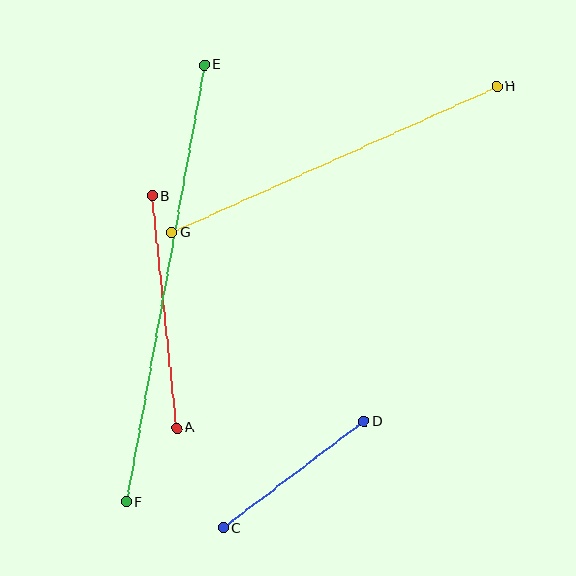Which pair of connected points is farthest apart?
Points E and F are farthest apart.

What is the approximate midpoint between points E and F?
The midpoint is at approximately (165, 284) pixels.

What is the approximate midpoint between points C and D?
The midpoint is at approximately (293, 475) pixels.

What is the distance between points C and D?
The distance is approximately 177 pixels.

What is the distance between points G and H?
The distance is approximately 356 pixels.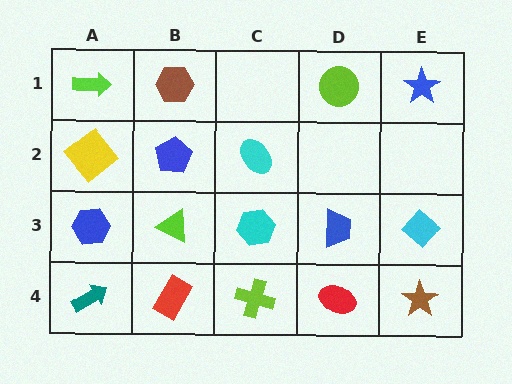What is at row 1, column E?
A blue star.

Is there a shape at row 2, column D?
No, that cell is empty.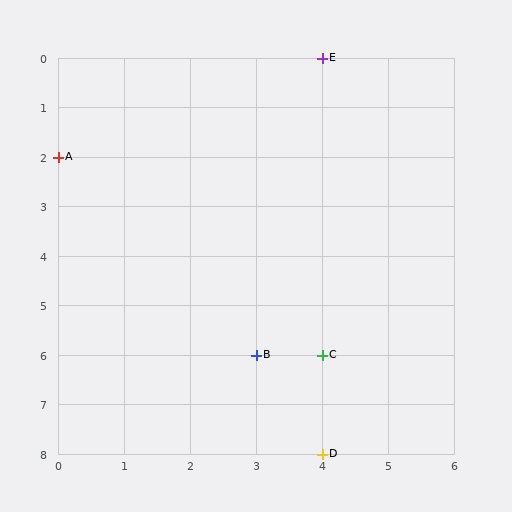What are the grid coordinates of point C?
Point C is at grid coordinates (4, 6).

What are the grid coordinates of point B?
Point B is at grid coordinates (3, 6).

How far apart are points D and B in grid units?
Points D and B are 1 column and 2 rows apart (about 2.2 grid units diagonally).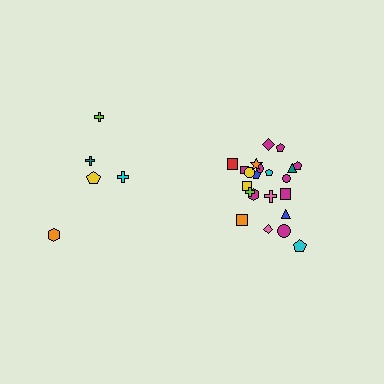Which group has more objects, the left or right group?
The right group.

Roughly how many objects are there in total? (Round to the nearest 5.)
Roughly 25 objects in total.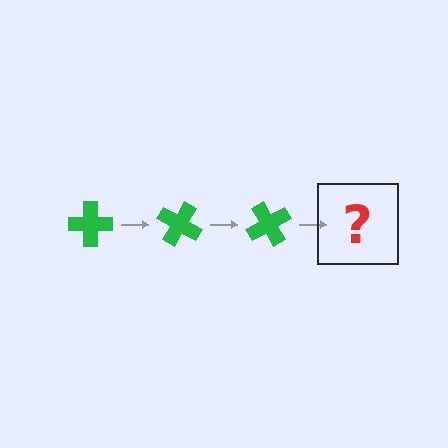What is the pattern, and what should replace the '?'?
The pattern is that the cross rotates 30 degrees each step. The '?' should be a green cross rotated 90 degrees.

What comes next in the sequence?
The next element should be a green cross rotated 90 degrees.